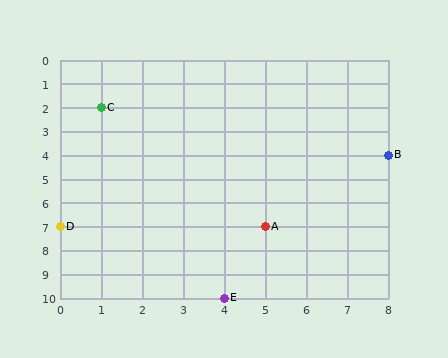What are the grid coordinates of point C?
Point C is at grid coordinates (1, 2).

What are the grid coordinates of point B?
Point B is at grid coordinates (8, 4).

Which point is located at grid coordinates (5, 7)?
Point A is at (5, 7).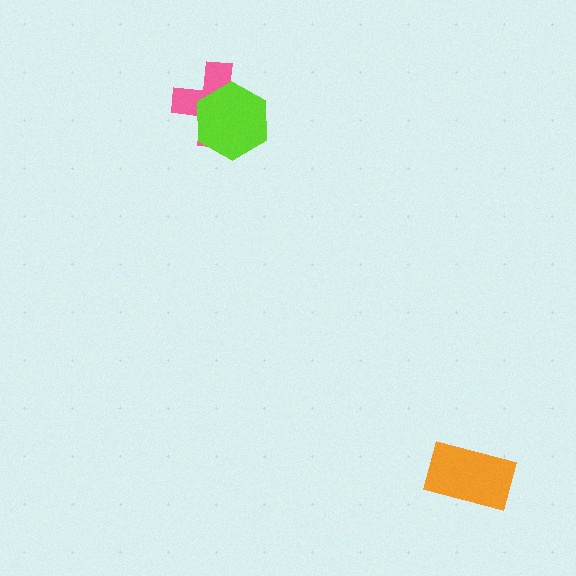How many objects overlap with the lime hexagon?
1 object overlaps with the lime hexagon.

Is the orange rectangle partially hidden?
No, no other shape covers it.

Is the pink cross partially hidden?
Yes, it is partially covered by another shape.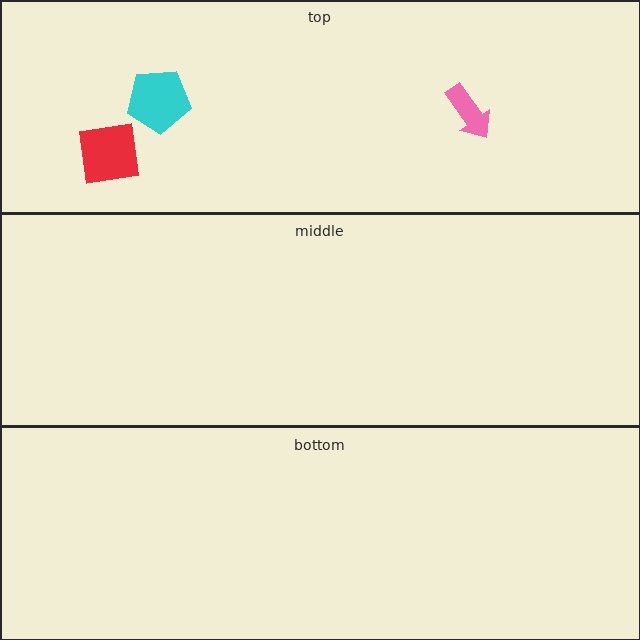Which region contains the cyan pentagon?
The top region.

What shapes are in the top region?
The pink arrow, the cyan pentagon, the red square.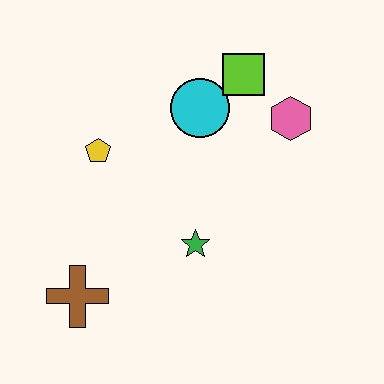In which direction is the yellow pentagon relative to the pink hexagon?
The yellow pentagon is to the left of the pink hexagon.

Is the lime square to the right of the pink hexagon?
No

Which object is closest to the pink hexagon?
The lime square is closest to the pink hexagon.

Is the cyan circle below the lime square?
Yes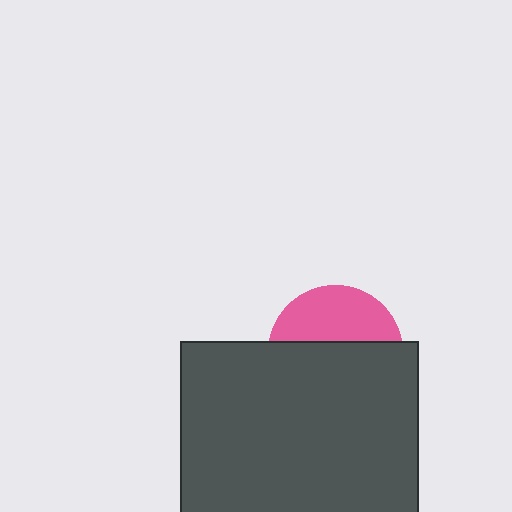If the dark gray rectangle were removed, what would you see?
You would see the complete pink circle.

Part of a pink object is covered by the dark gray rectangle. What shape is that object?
It is a circle.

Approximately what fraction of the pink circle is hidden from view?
Roughly 60% of the pink circle is hidden behind the dark gray rectangle.